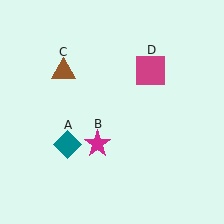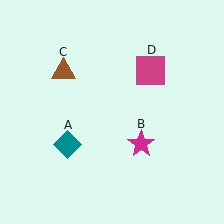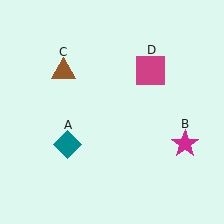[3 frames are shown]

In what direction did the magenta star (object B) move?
The magenta star (object B) moved right.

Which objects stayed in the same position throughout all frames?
Teal diamond (object A) and brown triangle (object C) and magenta square (object D) remained stationary.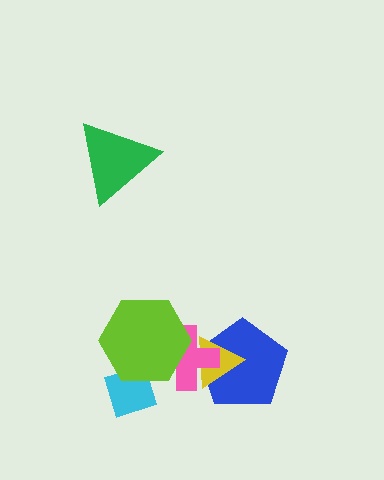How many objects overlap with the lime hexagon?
2 objects overlap with the lime hexagon.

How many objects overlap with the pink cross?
3 objects overlap with the pink cross.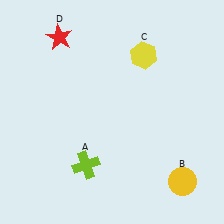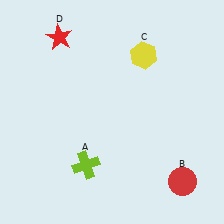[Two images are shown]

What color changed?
The circle (B) changed from yellow in Image 1 to red in Image 2.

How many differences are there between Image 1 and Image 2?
There is 1 difference between the two images.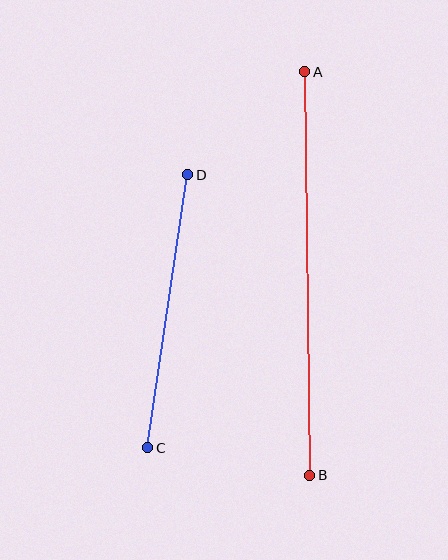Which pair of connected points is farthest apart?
Points A and B are farthest apart.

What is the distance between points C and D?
The distance is approximately 276 pixels.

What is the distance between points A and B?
The distance is approximately 404 pixels.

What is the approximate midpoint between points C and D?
The midpoint is at approximately (168, 311) pixels.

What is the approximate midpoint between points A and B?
The midpoint is at approximately (307, 273) pixels.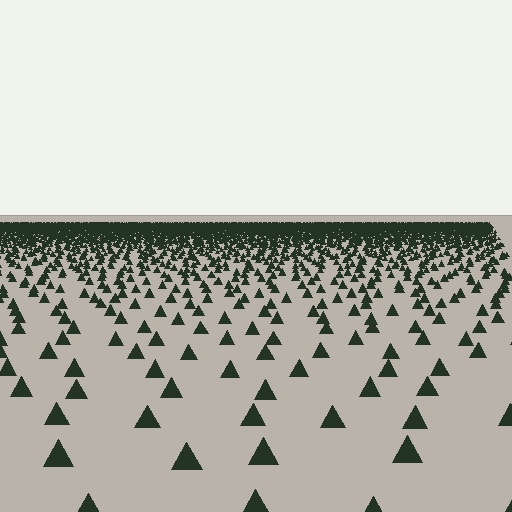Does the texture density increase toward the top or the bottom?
Density increases toward the top.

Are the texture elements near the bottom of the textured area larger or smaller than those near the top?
Larger. Near the bottom, elements are closer to the viewer and appear at a bigger on-screen size.